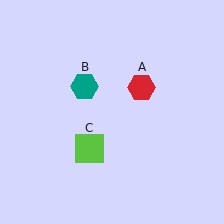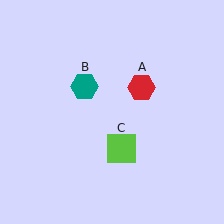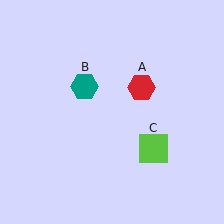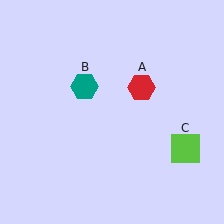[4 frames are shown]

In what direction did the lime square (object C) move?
The lime square (object C) moved right.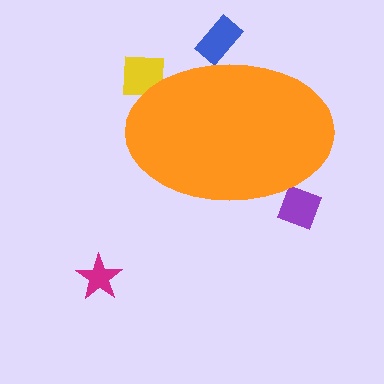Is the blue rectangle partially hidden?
Yes, the blue rectangle is partially hidden behind the orange ellipse.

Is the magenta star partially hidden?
No, the magenta star is fully visible.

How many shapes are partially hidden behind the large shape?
3 shapes are partially hidden.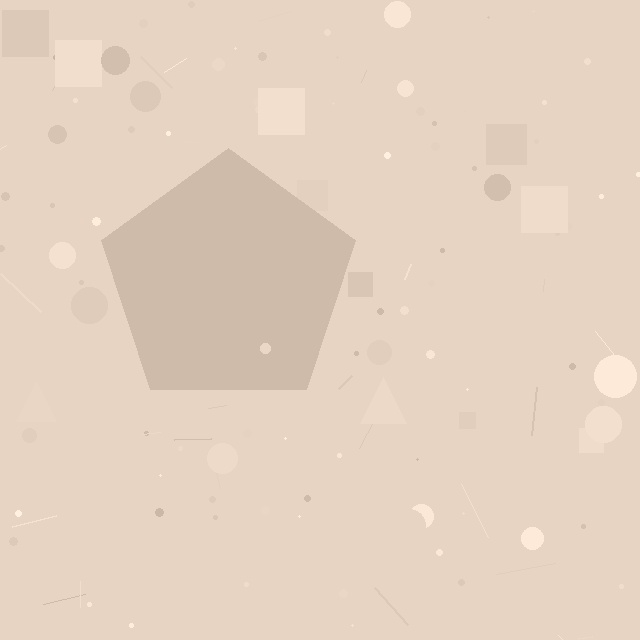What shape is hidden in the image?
A pentagon is hidden in the image.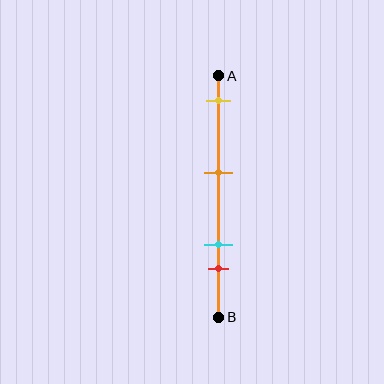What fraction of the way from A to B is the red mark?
The red mark is approximately 80% (0.8) of the way from A to B.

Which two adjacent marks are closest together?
The cyan and red marks are the closest adjacent pair.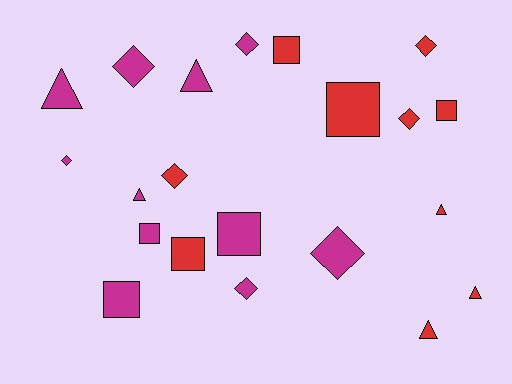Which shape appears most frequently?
Diamond, with 8 objects.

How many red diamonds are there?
There are 3 red diamonds.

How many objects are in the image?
There are 21 objects.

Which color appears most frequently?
Magenta, with 11 objects.